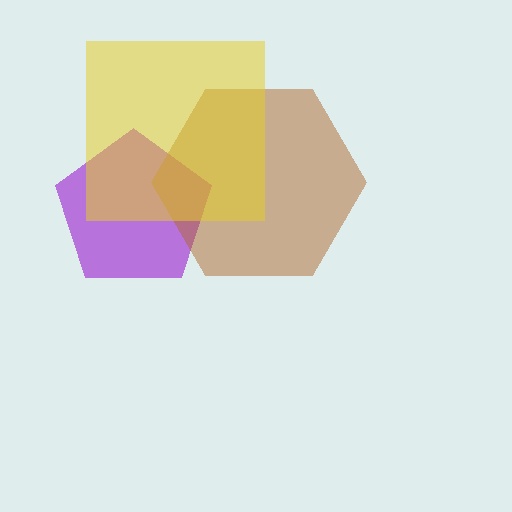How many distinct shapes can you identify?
There are 3 distinct shapes: a purple pentagon, a brown hexagon, a yellow square.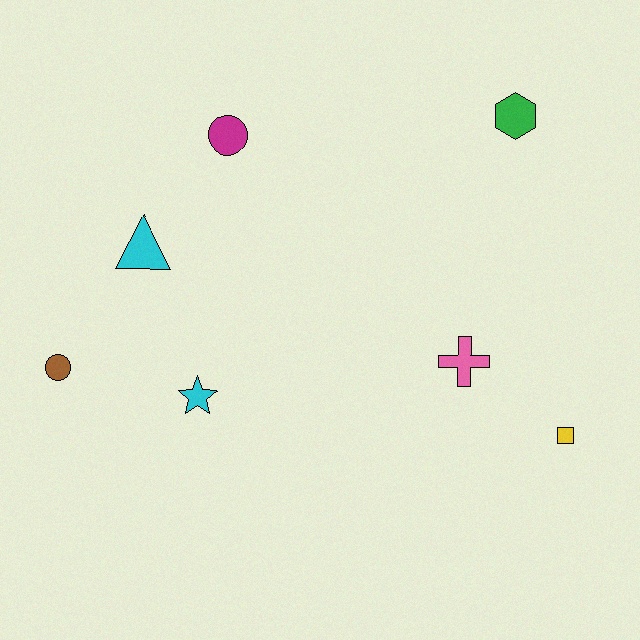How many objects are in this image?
There are 7 objects.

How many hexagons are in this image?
There is 1 hexagon.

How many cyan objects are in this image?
There are 2 cyan objects.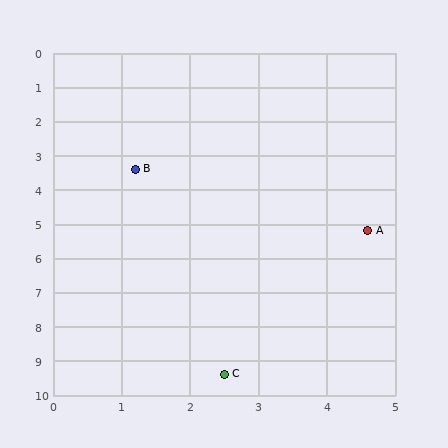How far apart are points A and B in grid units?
Points A and B are about 3.8 grid units apart.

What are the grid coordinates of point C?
Point C is at approximately (2.5, 9.4).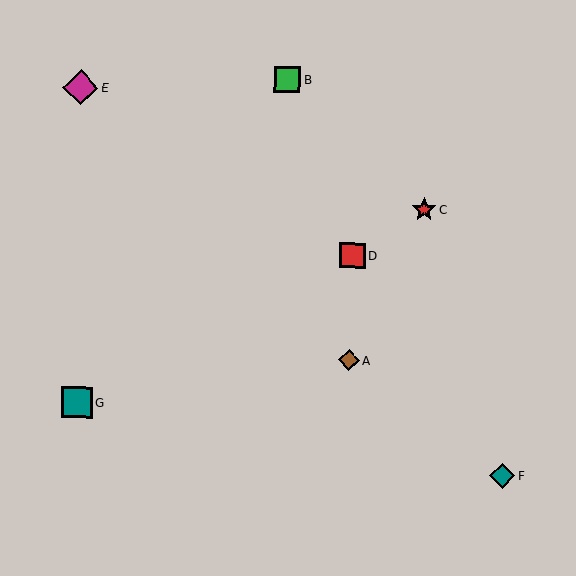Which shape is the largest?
The magenta diamond (labeled E) is the largest.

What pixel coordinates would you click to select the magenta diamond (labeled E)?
Click at (81, 88) to select the magenta diamond E.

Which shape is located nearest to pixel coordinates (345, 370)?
The brown diamond (labeled A) at (349, 360) is nearest to that location.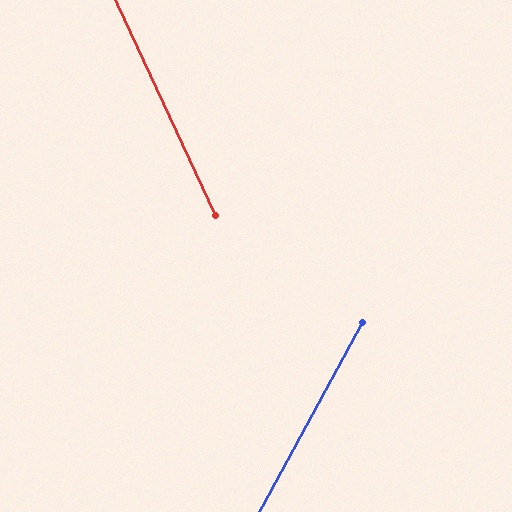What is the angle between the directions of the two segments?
Approximately 53 degrees.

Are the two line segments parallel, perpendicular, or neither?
Neither parallel nor perpendicular — they differ by about 53°.